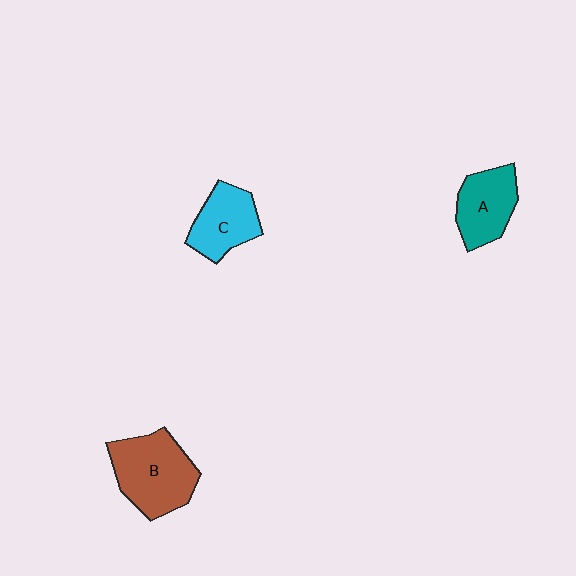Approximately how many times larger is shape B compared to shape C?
Approximately 1.4 times.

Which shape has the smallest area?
Shape C (cyan).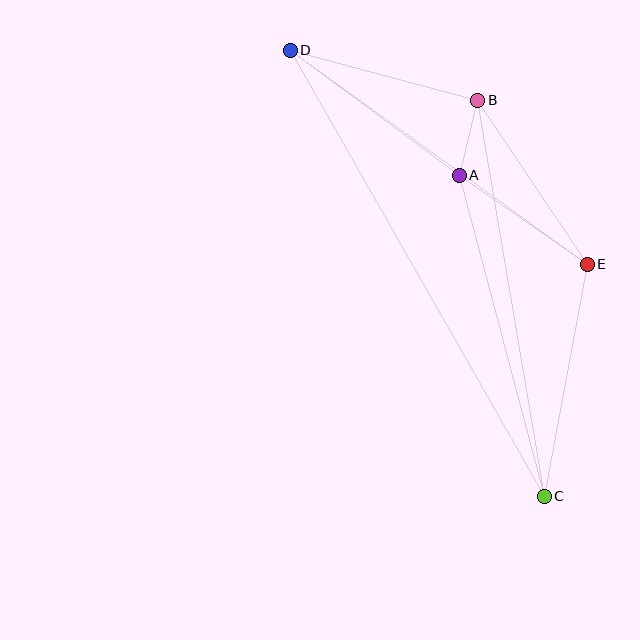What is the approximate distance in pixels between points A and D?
The distance between A and D is approximately 210 pixels.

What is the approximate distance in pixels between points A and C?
The distance between A and C is approximately 332 pixels.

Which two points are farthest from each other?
Points C and D are farthest from each other.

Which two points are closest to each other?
Points A and B are closest to each other.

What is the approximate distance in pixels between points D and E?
The distance between D and E is approximately 366 pixels.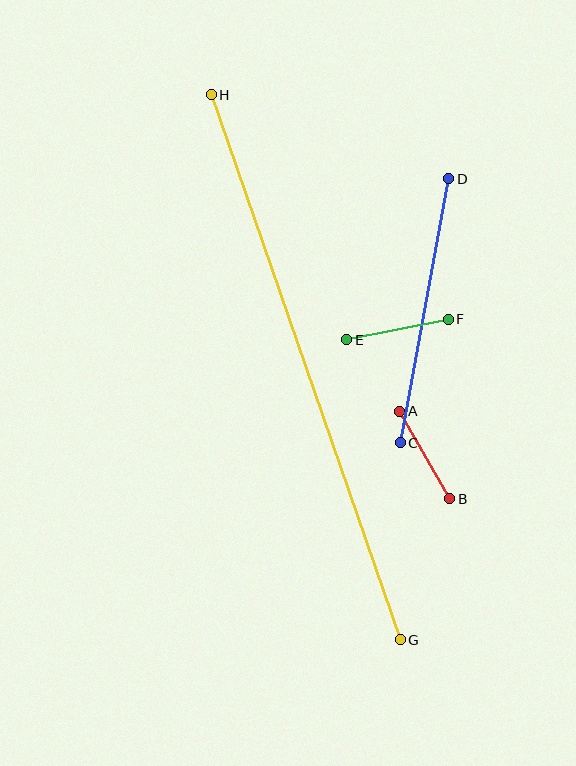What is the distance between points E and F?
The distance is approximately 104 pixels.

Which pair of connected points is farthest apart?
Points G and H are farthest apart.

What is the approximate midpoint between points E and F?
The midpoint is at approximately (397, 330) pixels.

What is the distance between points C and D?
The distance is approximately 268 pixels.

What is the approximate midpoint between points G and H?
The midpoint is at approximately (306, 367) pixels.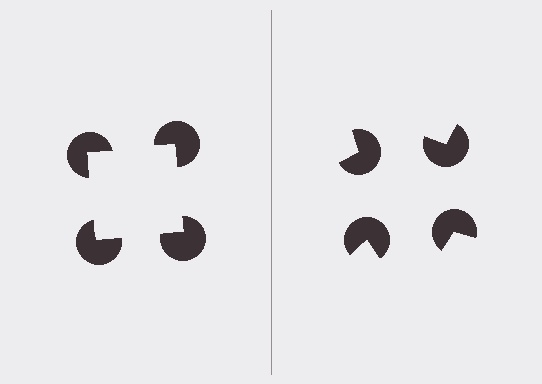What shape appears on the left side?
An illusory square.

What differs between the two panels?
The pac-man discs are positioned identically on both sides; only the wedge orientations differ. On the left they align to a square; on the right they are misaligned.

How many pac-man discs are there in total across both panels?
8 — 4 on each side.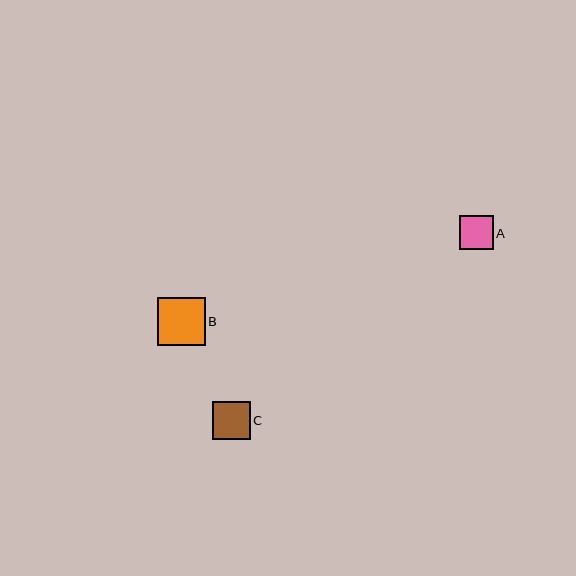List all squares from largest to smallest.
From largest to smallest: B, C, A.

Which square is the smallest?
Square A is the smallest with a size of approximately 34 pixels.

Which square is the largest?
Square B is the largest with a size of approximately 48 pixels.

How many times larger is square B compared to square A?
Square B is approximately 1.4 times the size of square A.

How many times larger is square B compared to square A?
Square B is approximately 1.4 times the size of square A.